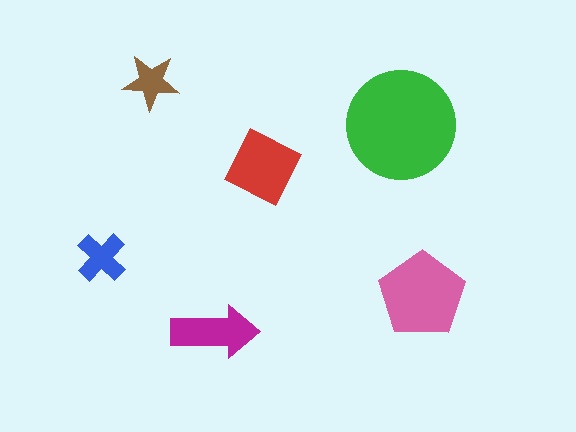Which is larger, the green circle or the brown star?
The green circle.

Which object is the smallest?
The brown star.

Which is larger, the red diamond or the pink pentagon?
The pink pentagon.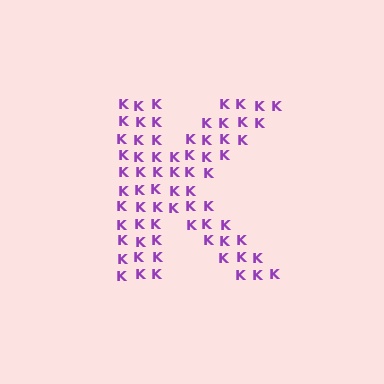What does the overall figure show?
The overall figure shows the letter K.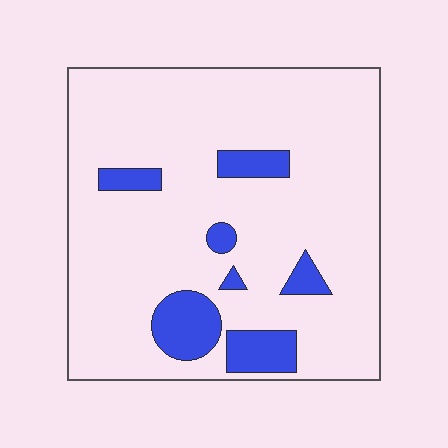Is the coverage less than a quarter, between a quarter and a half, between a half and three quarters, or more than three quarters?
Less than a quarter.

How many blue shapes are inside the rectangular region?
7.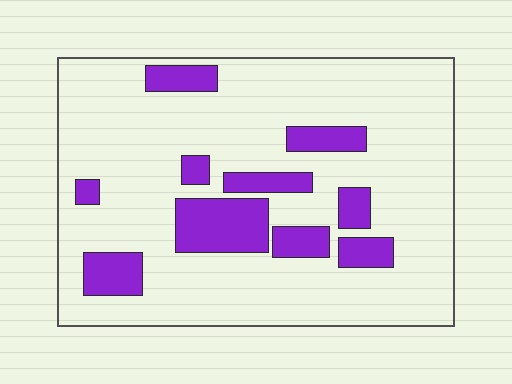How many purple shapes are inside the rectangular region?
10.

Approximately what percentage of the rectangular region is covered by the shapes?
Approximately 20%.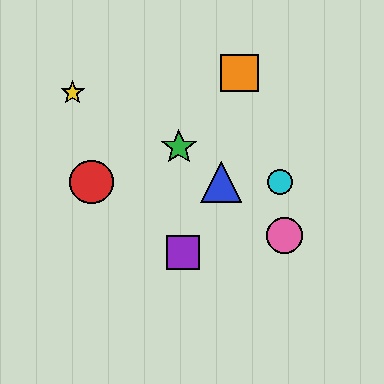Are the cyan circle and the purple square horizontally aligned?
No, the cyan circle is at y≈182 and the purple square is at y≈252.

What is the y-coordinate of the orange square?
The orange square is at y≈73.